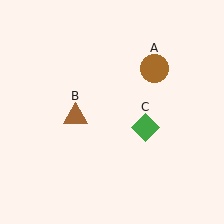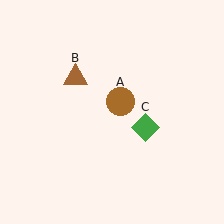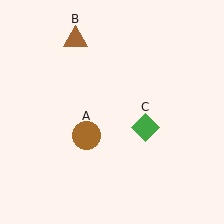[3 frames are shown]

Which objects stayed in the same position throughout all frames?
Green diamond (object C) remained stationary.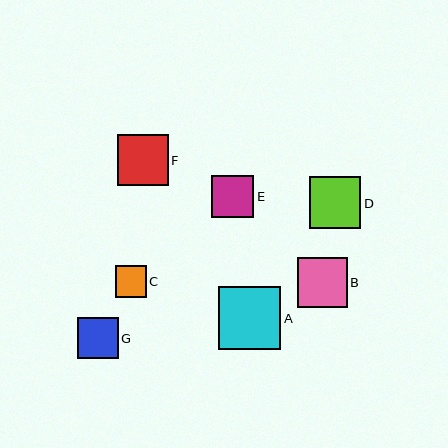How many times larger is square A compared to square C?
Square A is approximately 2.0 times the size of square C.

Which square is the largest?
Square A is the largest with a size of approximately 63 pixels.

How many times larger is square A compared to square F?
Square A is approximately 1.2 times the size of square F.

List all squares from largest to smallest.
From largest to smallest: A, D, F, B, E, G, C.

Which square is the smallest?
Square C is the smallest with a size of approximately 31 pixels.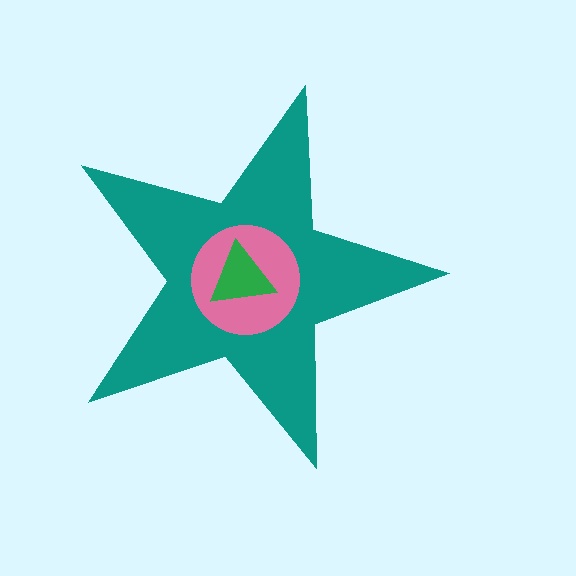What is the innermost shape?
The green triangle.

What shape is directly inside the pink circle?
The green triangle.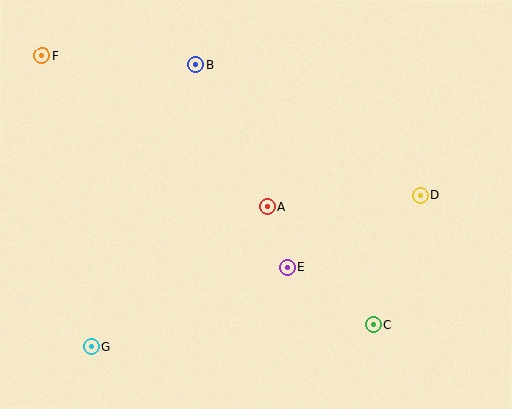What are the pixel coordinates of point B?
Point B is at (196, 65).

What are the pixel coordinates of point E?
Point E is at (287, 268).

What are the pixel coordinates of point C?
Point C is at (373, 325).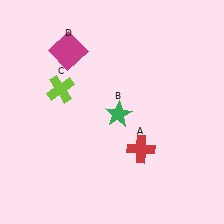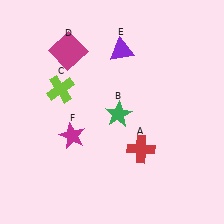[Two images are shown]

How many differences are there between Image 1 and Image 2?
There are 2 differences between the two images.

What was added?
A purple triangle (E), a magenta star (F) were added in Image 2.